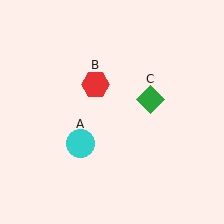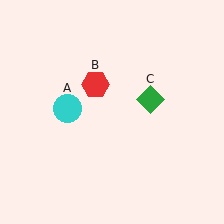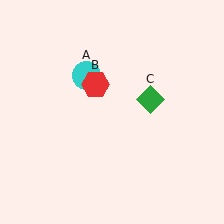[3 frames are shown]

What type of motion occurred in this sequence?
The cyan circle (object A) rotated clockwise around the center of the scene.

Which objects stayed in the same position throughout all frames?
Red hexagon (object B) and green diamond (object C) remained stationary.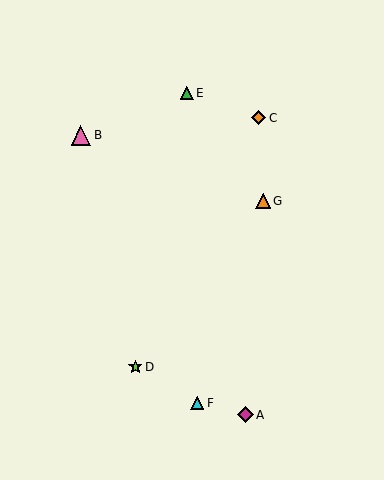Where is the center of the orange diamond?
The center of the orange diamond is at (258, 118).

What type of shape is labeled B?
Shape B is a pink triangle.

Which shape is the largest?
The pink triangle (labeled B) is the largest.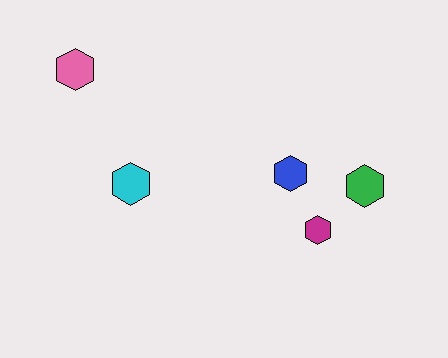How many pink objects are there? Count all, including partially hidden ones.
There is 1 pink object.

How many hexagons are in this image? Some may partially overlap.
There are 5 hexagons.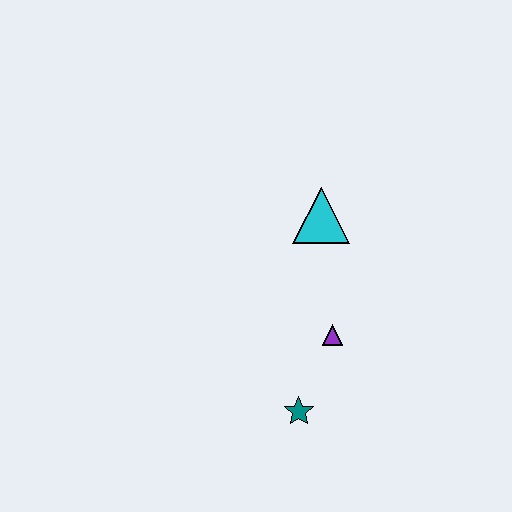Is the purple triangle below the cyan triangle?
Yes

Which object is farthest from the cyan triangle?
The teal star is farthest from the cyan triangle.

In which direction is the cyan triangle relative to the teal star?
The cyan triangle is above the teal star.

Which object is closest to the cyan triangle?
The purple triangle is closest to the cyan triangle.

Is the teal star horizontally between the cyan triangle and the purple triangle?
No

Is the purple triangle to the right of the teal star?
Yes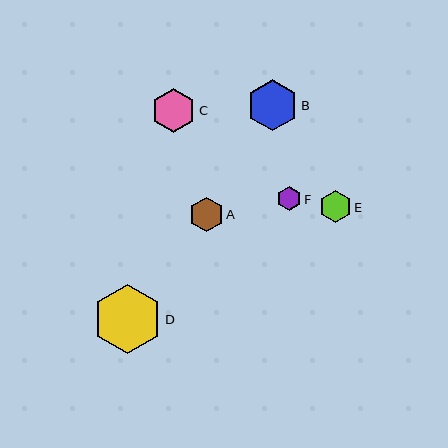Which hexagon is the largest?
Hexagon D is the largest with a size of approximately 69 pixels.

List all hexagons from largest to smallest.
From largest to smallest: D, B, C, A, E, F.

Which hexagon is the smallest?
Hexagon F is the smallest with a size of approximately 24 pixels.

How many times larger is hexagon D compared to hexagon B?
Hexagon D is approximately 1.3 times the size of hexagon B.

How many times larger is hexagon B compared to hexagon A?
Hexagon B is approximately 1.5 times the size of hexagon A.